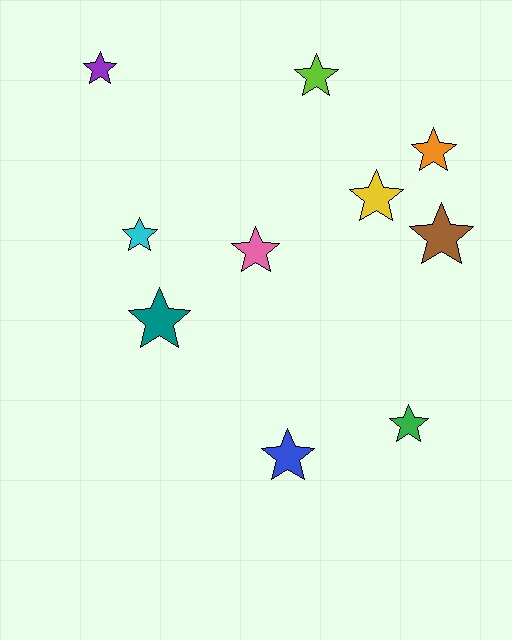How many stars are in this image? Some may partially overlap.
There are 10 stars.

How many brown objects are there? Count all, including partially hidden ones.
There is 1 brown object.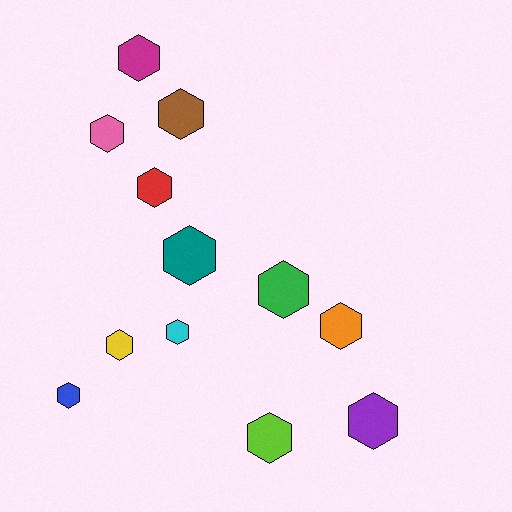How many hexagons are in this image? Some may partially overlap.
There are 12 hexagons.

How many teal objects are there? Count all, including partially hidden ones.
There is 1 teal object.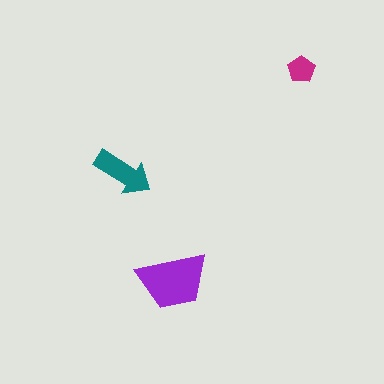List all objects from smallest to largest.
The magenta pentagon, the teal arrow, the purple trapezoid.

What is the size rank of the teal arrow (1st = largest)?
2nd.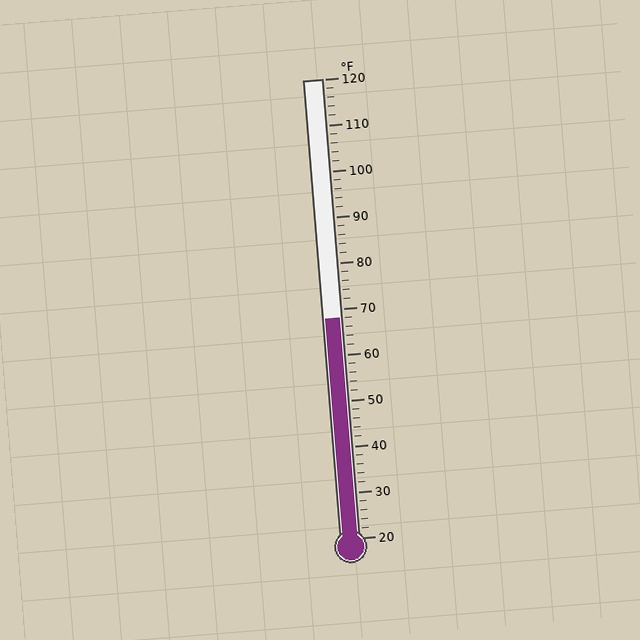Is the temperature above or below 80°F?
The temperature is below 80°F.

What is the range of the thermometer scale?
The thermometer scale ranges from 20°F to 120°F.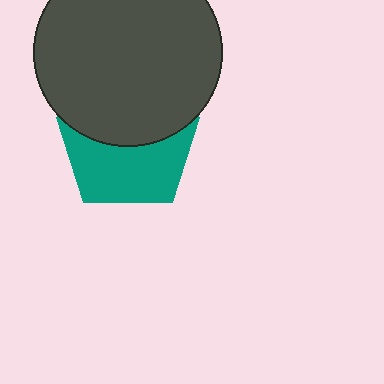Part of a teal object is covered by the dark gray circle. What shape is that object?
It is a pentagon.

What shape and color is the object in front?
The object in front is a dark gray circle.